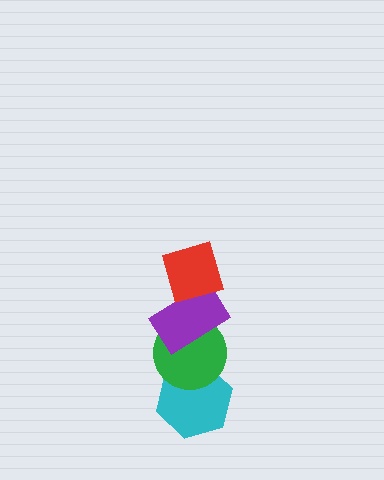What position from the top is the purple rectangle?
The purple rectangle is 2nd from the top.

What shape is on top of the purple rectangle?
The red diamond is on top of the purple rectangle.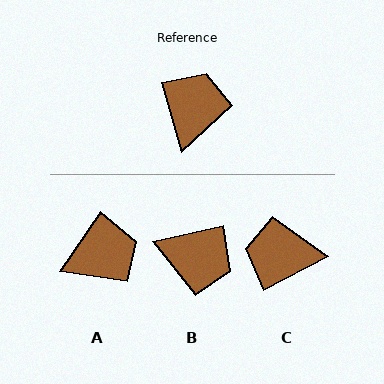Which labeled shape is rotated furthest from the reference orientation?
C, about 102 degrees away.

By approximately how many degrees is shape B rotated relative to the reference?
Approximately 94 degrees clockwise.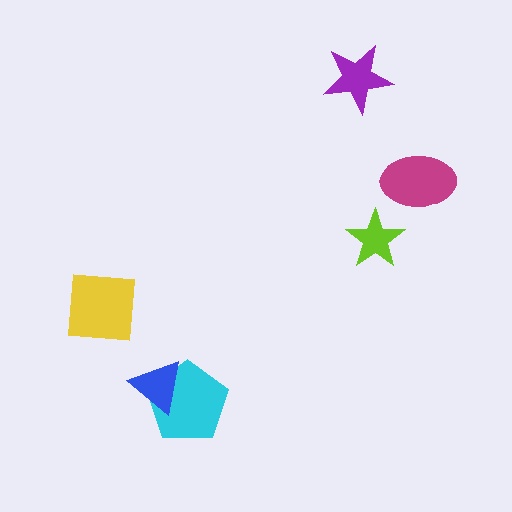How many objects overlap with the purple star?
0 objects overlap with the purple star.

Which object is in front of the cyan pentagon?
The blue triangle is in front of the cyan pentagon.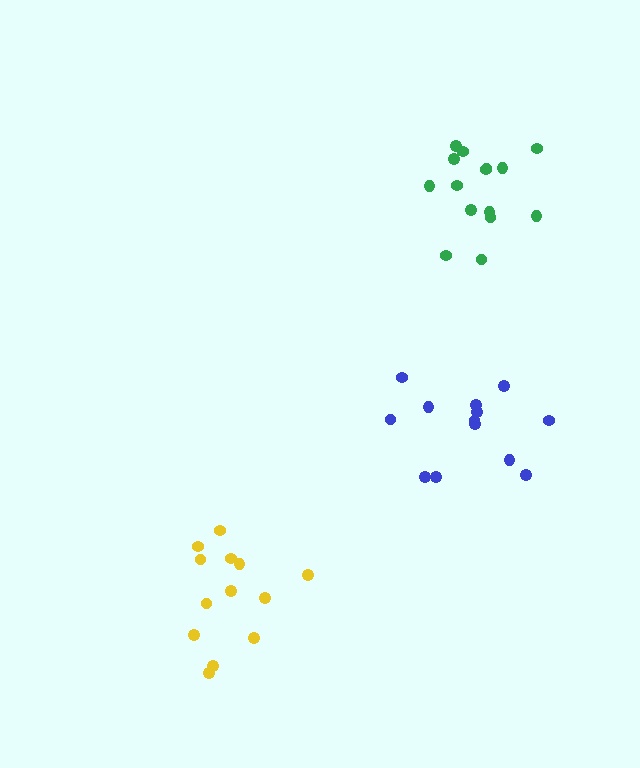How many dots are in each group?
Group 1: 13 dots, Group 2: 15 dots, Group 3: 13 dots (41 total).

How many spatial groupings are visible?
There are 3 spatial groupings.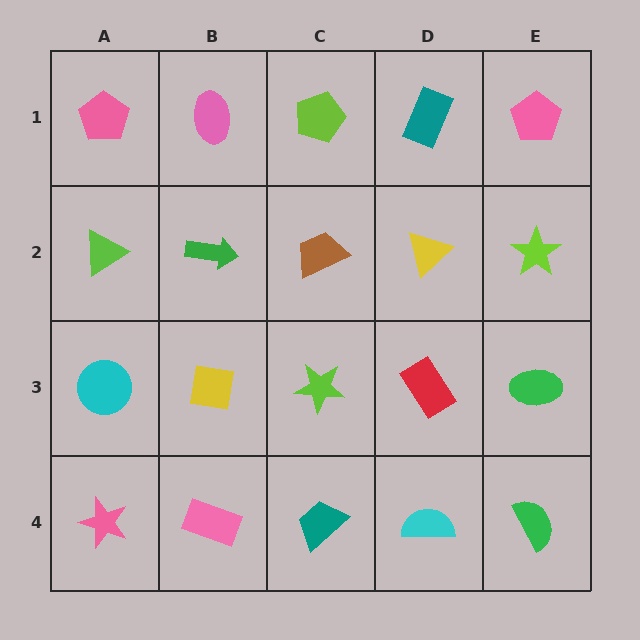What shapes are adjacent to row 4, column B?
A yellow square (row 3, column B), a pink star (row 4, column A), a teal trapezoid (row 4, column C).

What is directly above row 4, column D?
A red rectangle.